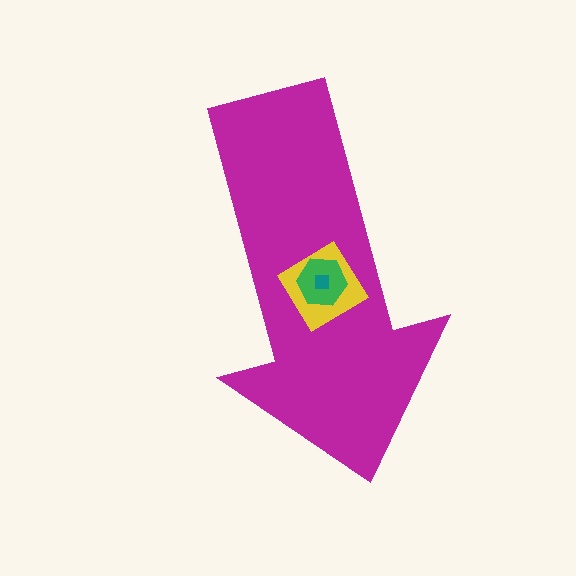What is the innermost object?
The teal square.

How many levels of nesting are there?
4.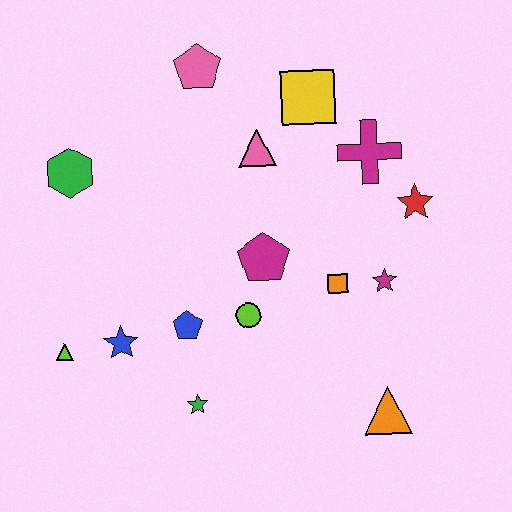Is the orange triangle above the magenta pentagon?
No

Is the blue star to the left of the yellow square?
Yes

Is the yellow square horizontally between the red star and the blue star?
Yes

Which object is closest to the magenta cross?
The red star is closest to the magenta cross.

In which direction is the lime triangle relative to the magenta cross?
The lime triangle is to the left of the magenta cross.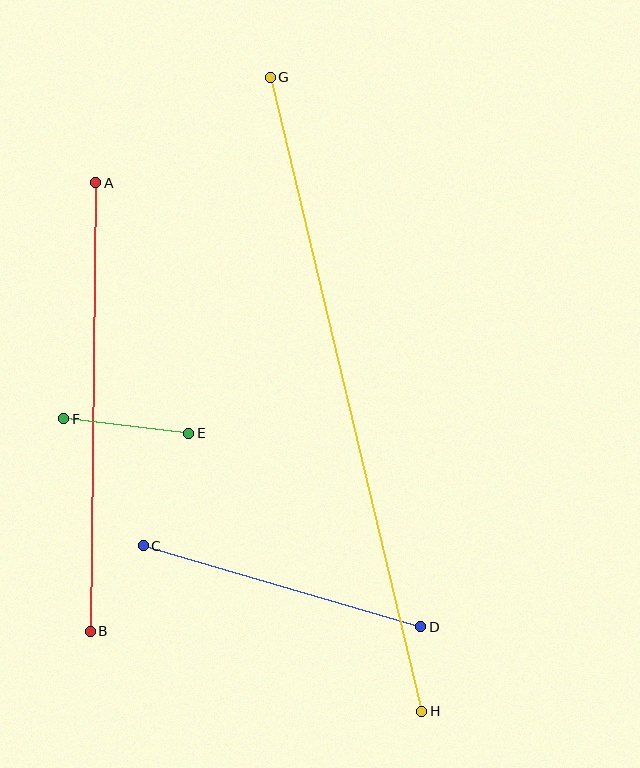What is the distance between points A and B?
The distance is approximately 449 pixels.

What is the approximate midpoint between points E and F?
The midpoint is at approximately (126, 426) pixels.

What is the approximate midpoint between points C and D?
The midpoint is at approximately (282, 586) pixels.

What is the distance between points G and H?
The distance is approximately 652 pixels.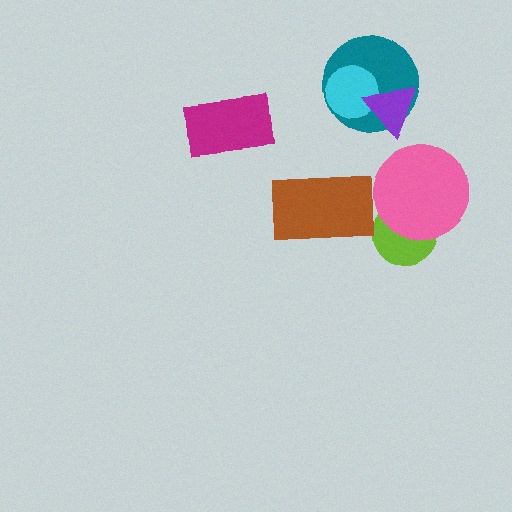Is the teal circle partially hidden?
Yes, it is partially covered by another shape.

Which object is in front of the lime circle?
The pink circle is in front of the lime circle.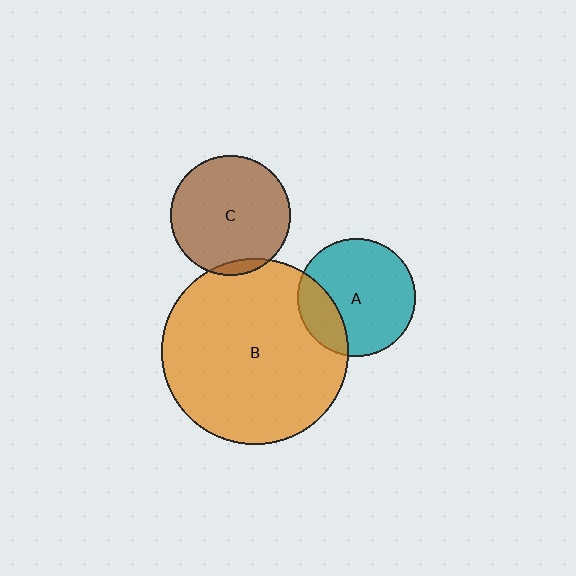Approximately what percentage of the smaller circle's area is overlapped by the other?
Approximately 5%.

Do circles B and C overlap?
Yes.